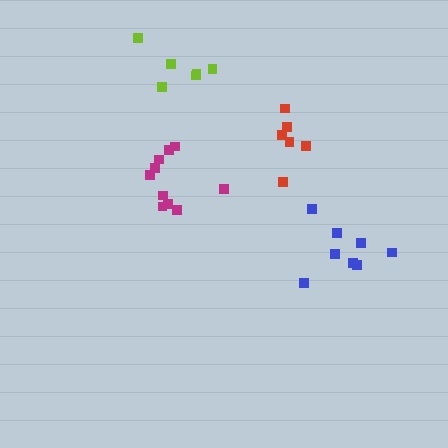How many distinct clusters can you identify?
There are 4 distinct clusters.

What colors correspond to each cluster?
The clusters are colored: lime, magenta, blue, red.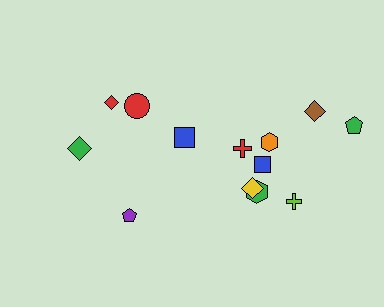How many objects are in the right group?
There are 8 objects.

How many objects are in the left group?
There are 5 objects.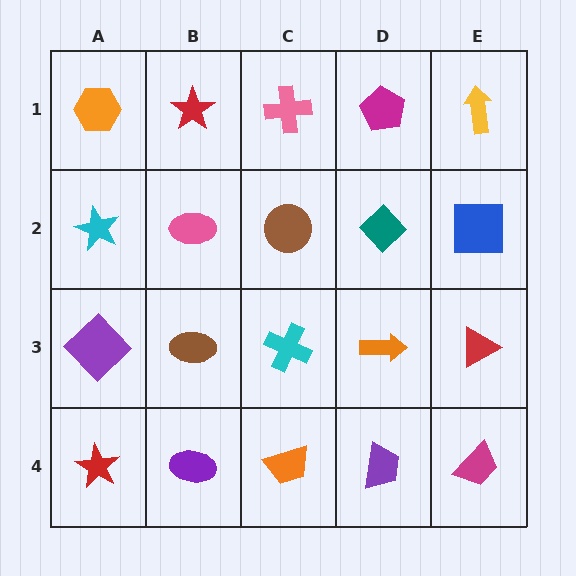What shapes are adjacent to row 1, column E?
A blue square (row 2, column E), a magenta pentagon (row 1, column D).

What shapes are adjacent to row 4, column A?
A purple diamond (row 3, column A), a purple ellipse (row 4, column B).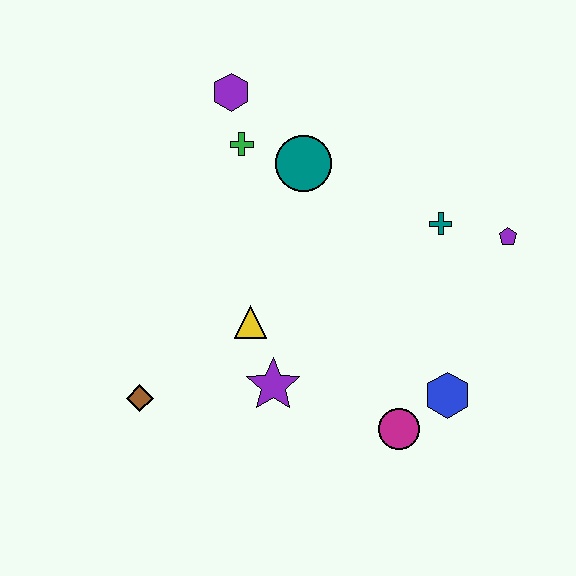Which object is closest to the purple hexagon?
The green cross is closest to the purple hexagon.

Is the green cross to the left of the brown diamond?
No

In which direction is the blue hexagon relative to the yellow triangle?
The blue hexagon is to the right of the yellow triangle.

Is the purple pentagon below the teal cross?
Yes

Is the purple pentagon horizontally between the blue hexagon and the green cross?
No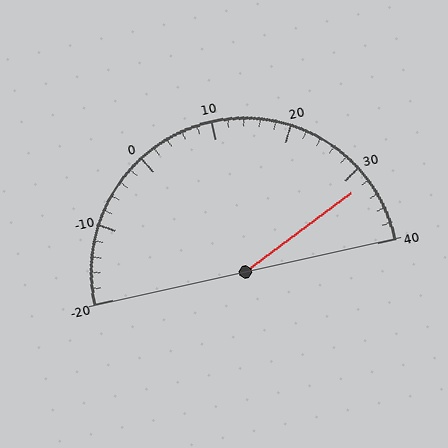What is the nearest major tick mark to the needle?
The nearest major tick mark is 30.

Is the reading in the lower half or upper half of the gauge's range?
The reading is in the upper half of the range (-20 to 40).